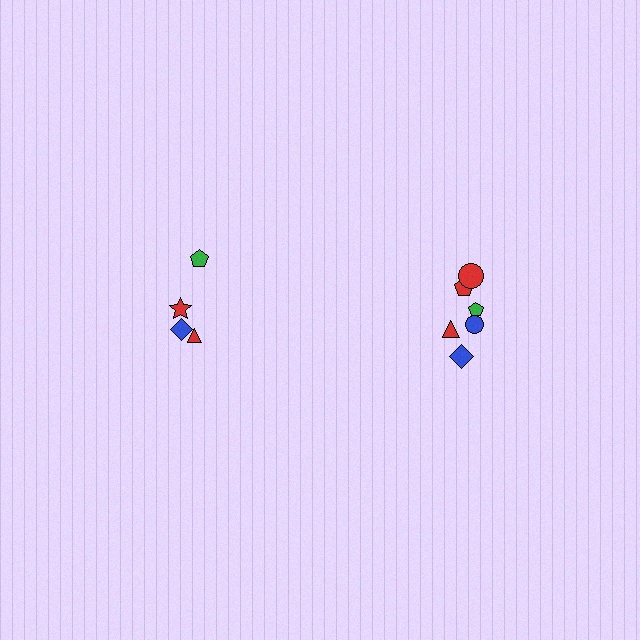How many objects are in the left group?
There are 4 objects.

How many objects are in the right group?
There are 6 objects.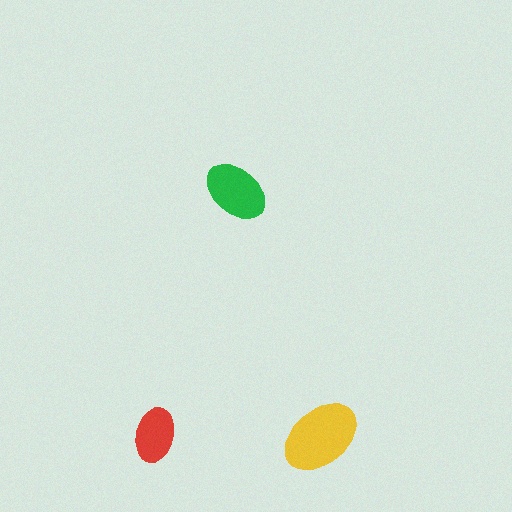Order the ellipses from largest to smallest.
the yellow one, the green one, the red one.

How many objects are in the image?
There are 3 objects in the image.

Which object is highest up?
The green ellipse is topmost.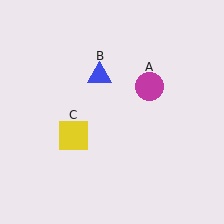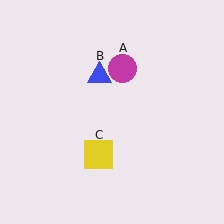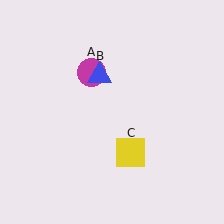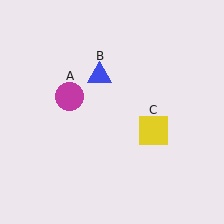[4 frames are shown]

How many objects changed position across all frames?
2 objects changed position: magenta circle (object A), yellow square (object C).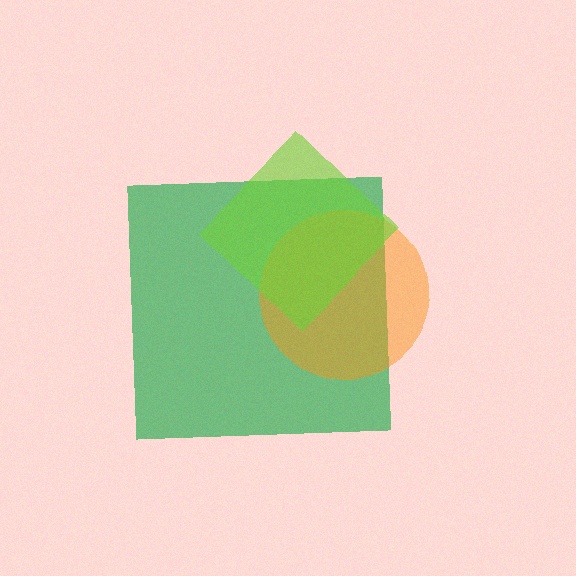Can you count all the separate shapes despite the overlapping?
Yes, there are 3 separate shapes.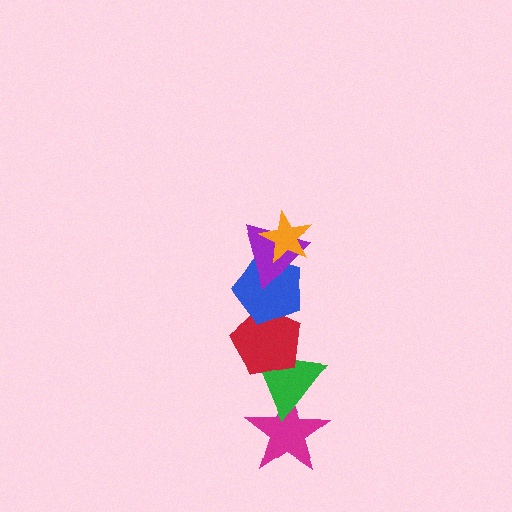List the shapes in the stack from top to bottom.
From top to bottom: the orange star, the purple triangle, the blue pentagon, the red pentagon, the green triangle, the magenta star.